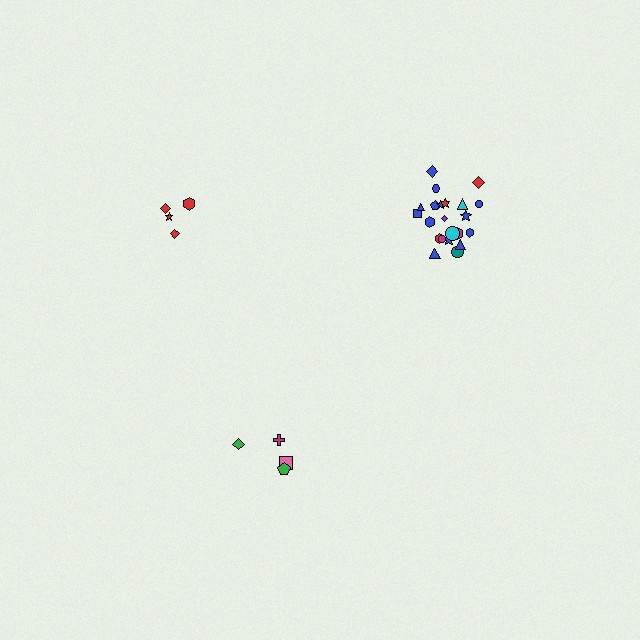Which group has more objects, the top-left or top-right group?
The top-right group.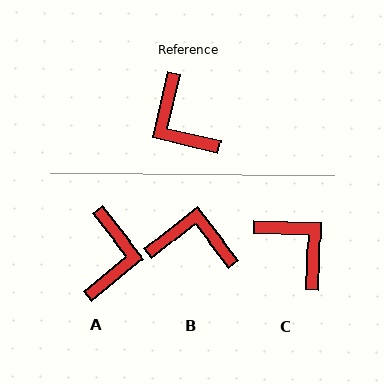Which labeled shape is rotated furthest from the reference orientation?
C, about 168 degrees away.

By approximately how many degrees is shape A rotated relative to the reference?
Approximately 142 degrees counter-clockwise.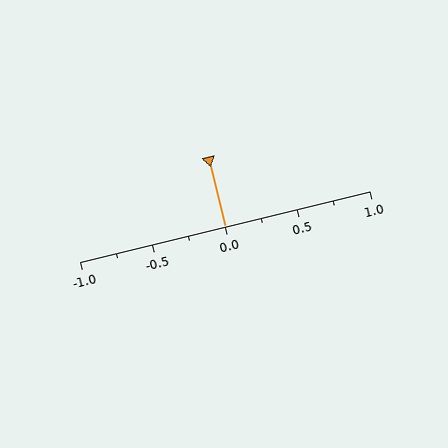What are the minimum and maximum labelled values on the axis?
The axis runs from -1.0 to 1.0.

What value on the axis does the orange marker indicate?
The marker indicates approximately 0.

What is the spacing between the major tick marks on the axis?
The major ticks are spaced 0.5 apart.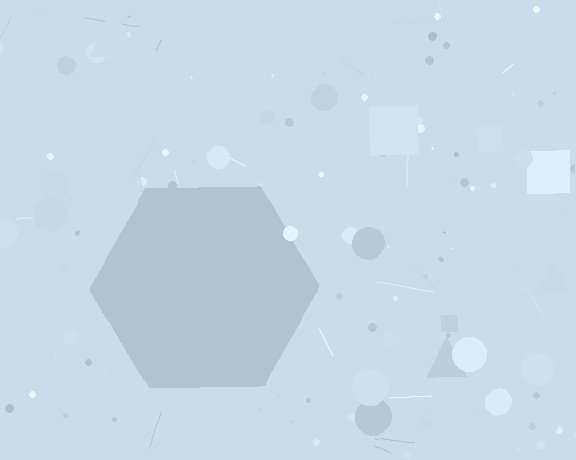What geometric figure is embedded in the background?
A hexagon is embedded in the background.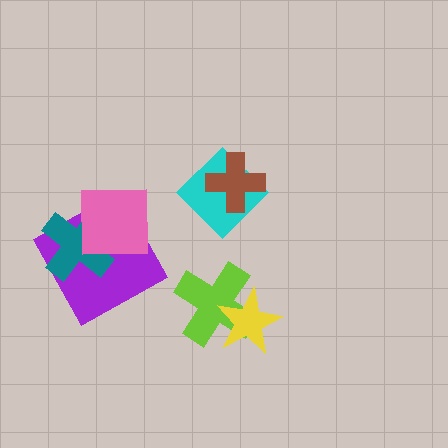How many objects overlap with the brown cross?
1 object overlaps with the brown cross.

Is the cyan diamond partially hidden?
Yes, it is partially covered by another shape.